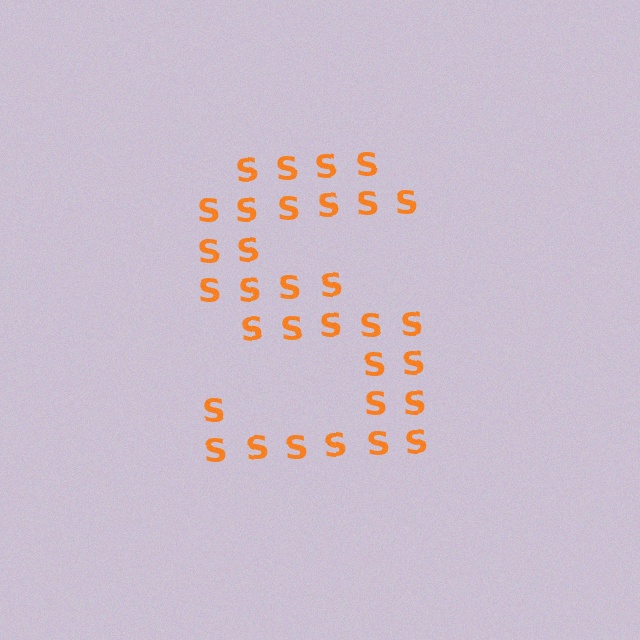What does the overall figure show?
The overall figure shows the letter S.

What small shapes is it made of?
It is made of small letter S's.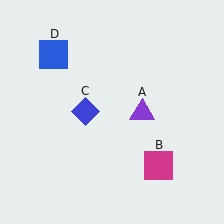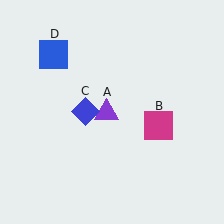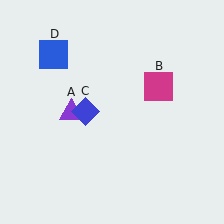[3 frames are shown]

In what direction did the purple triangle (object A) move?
The purple triangle (object A) moved left.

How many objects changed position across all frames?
2 objects changed position: purple triangle (object A), magenta square (object B).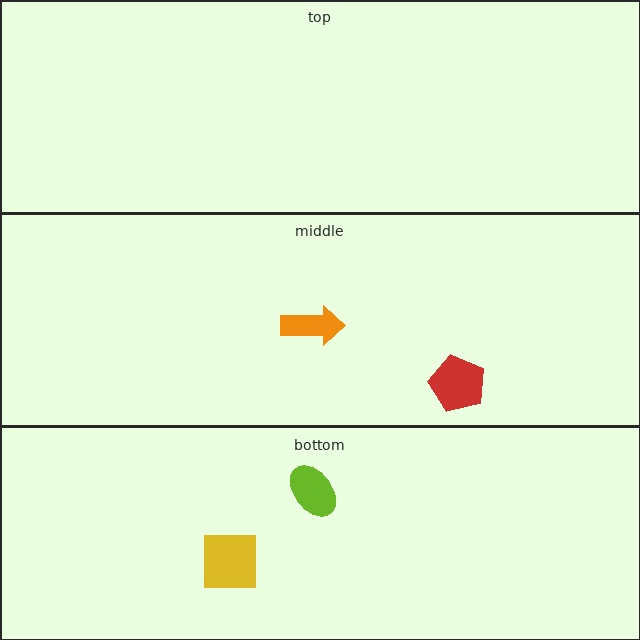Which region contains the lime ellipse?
The bottom region.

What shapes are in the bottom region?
The yellow square, the lime ellipse.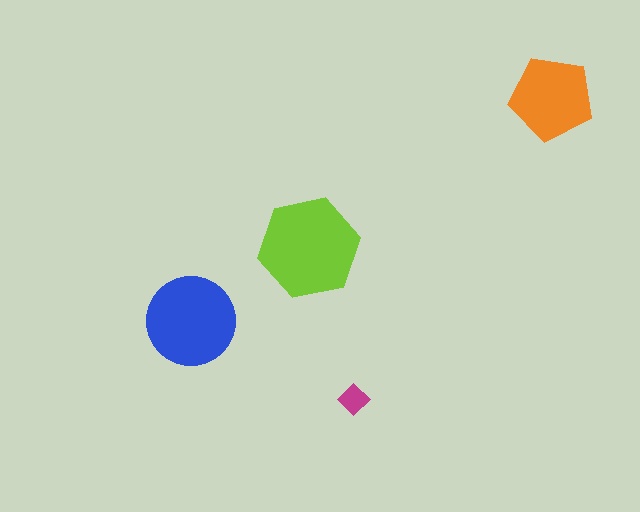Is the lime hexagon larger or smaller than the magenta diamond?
Larger.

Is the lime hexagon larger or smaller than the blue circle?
Larger.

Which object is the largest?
The lime hexagon.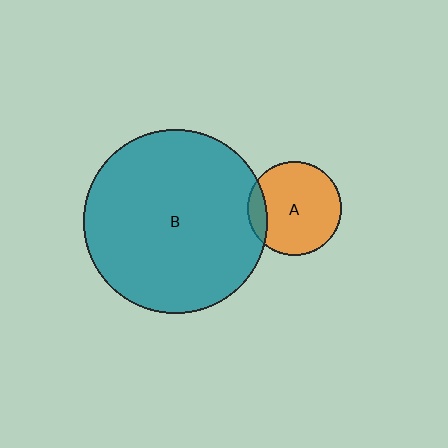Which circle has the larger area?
Circle B (teal).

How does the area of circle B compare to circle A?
Approximately 3.8 times.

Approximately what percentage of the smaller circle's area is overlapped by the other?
Approximately 10%.